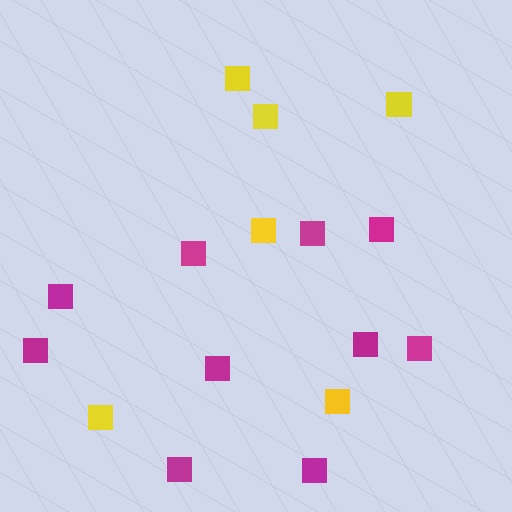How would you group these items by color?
There are 2 groups: one group of magenta squares (10) and one group of yellow squares (6).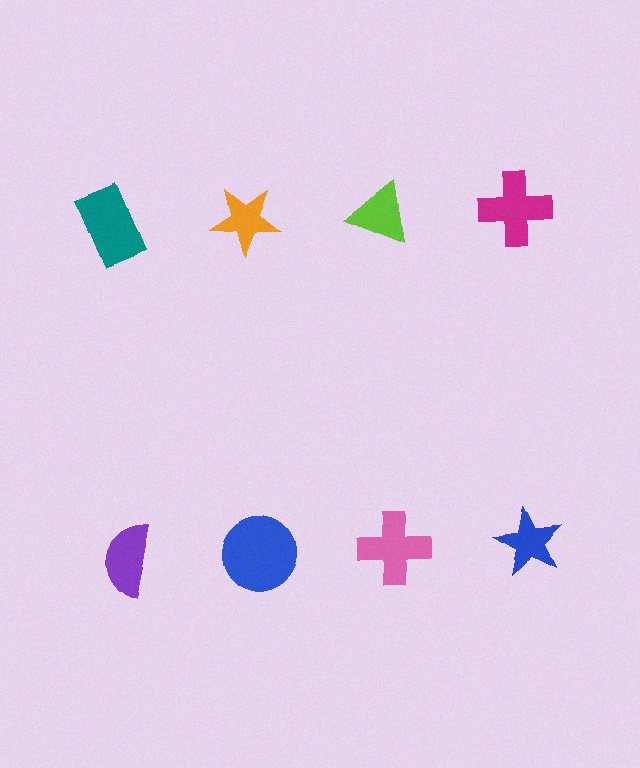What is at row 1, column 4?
A magenta cross.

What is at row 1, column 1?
A teal rectangle.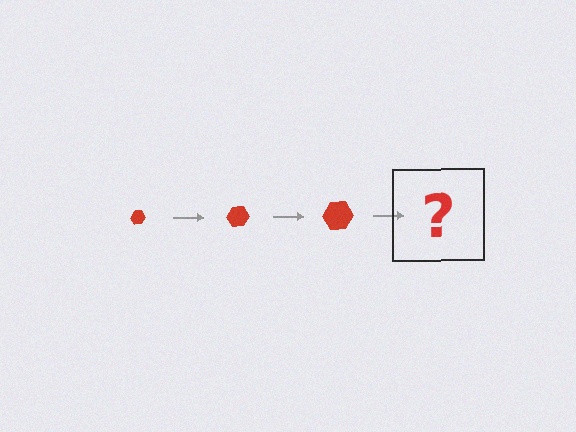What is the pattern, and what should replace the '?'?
The pattern is that the hexagon gets progressively larger each step. The '?' should be a red hexagon, larger than the previous one.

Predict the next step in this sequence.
The next step is a red hexagon, larger than the previous one.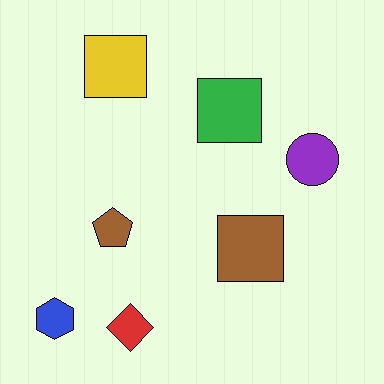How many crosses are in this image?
There are no crosses.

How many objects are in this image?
There are 7 objects.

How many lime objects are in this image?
There are no lime objects.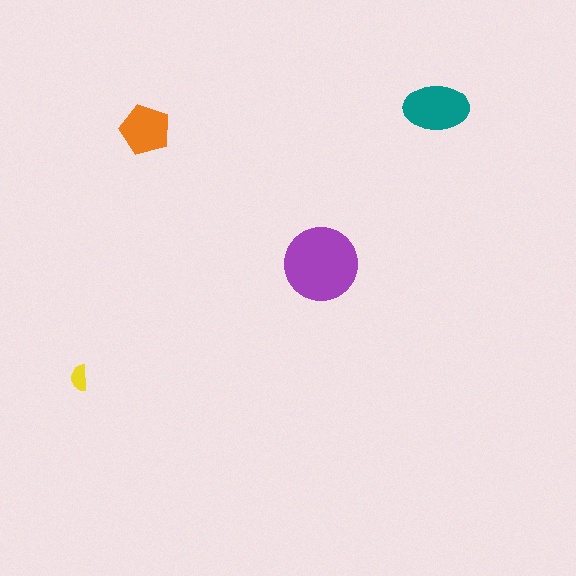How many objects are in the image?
There are 4 objects in the image.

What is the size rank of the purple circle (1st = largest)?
1st.